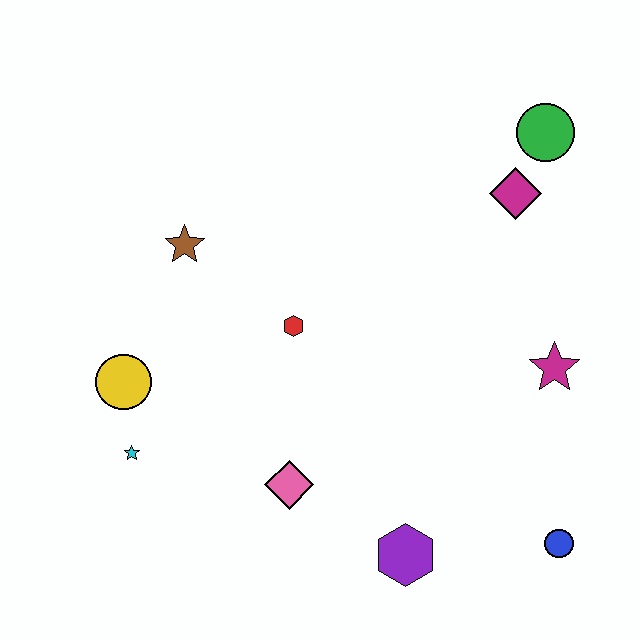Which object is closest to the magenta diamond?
The green circle is closest to the magenta diamond.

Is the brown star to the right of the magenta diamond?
No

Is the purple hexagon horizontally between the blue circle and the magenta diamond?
No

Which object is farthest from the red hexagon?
The blue circle is farthest from the red hexagon.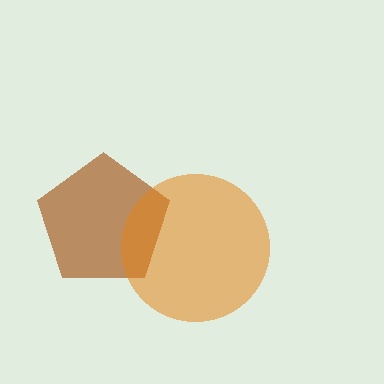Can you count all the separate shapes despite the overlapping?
Yes, there are 2 separate shapes.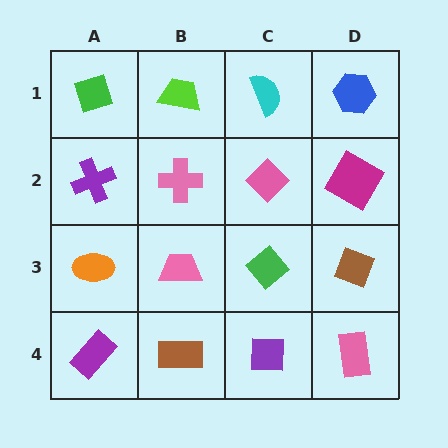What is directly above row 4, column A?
An orange ellipse.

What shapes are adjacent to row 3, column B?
A pink cross (row 2, column B), a brown rectangle (row 4, column B), an orange ellipse (row 3, column A), a green diamond (row 3, column C).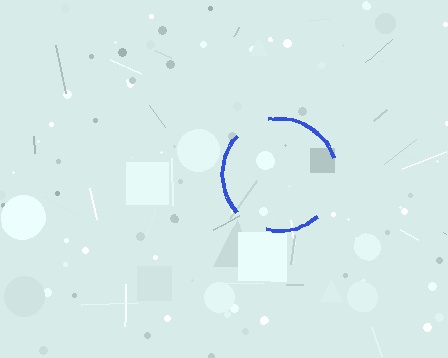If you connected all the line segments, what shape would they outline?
They would outline a circle.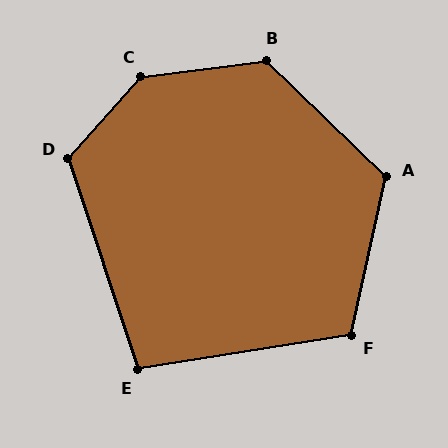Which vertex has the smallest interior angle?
E, at approximately 99 degrees.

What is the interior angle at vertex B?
Approximately 128 degrees (obtuse).